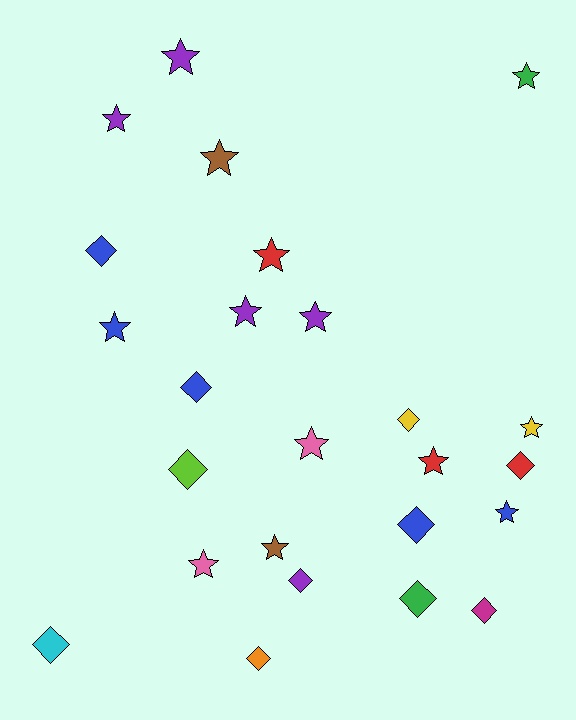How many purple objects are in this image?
There are 5 purple objects.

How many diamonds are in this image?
There are 11 diamonds.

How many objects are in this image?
There are 25 objects.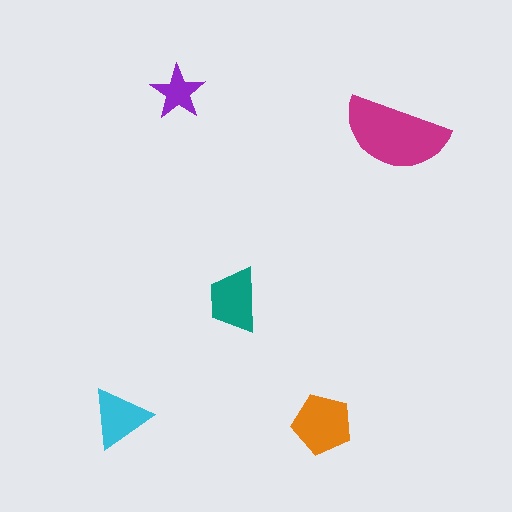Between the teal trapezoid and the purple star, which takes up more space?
The teal trapezoid.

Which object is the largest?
The magenta semicircle.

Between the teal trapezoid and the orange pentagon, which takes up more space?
The orange pentagon.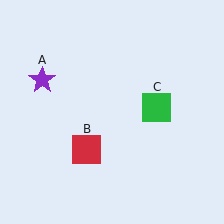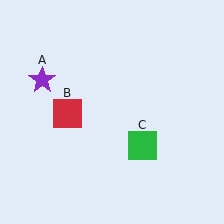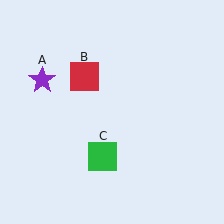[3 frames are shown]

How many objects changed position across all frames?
2 objects changed position: red square (object B), green square (object C).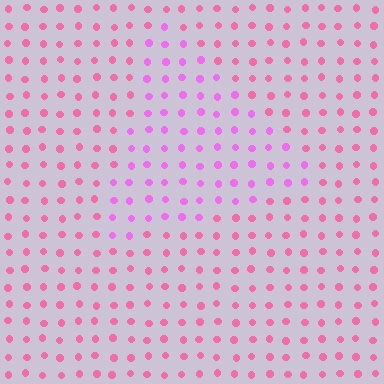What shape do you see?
I see a triangle.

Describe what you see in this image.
The image is filled with small pink elements in a uniform arrangement. A triangle-shaped region is visible where the elements are tinted to a slightly different hue, forming a subtle color boundary.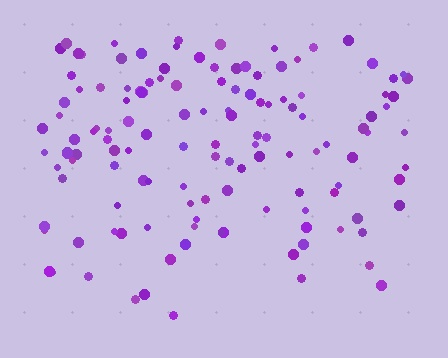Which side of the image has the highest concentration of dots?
The top.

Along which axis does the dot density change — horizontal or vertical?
Vertical.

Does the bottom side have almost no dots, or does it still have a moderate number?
Still a moderate number, just noticeably fewer than the top.